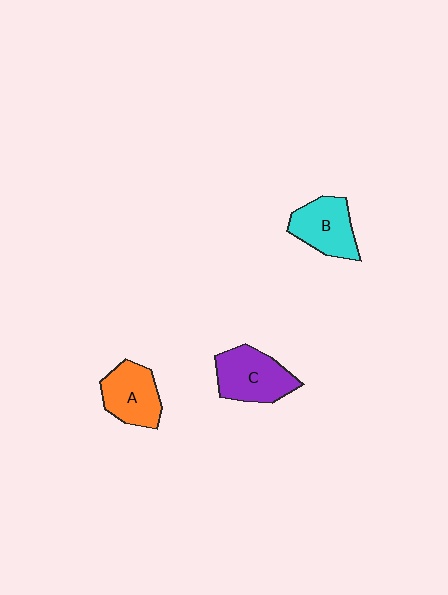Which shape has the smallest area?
Shape B (cyan).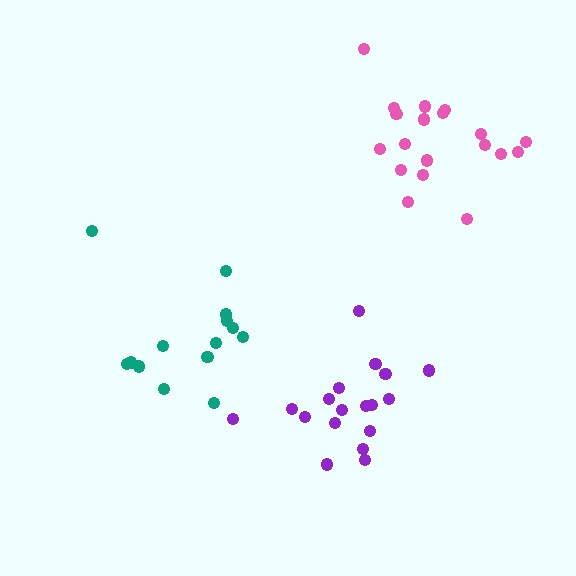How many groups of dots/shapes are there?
There are 3 groups.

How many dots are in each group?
Group 1: 18 dots, Group 2: 19 dots, Group 3: 14 dots (51 total).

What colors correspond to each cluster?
The clusters are colored: purple, pink, teal.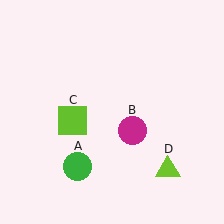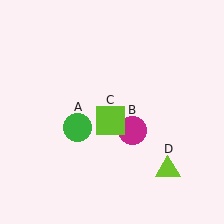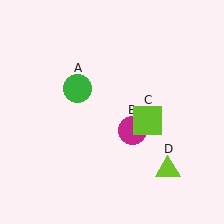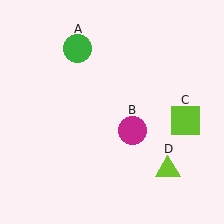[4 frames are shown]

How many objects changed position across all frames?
2 objects changed position: green circle (object A), lime square (object C).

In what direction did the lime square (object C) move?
The lime square (object C) moved right.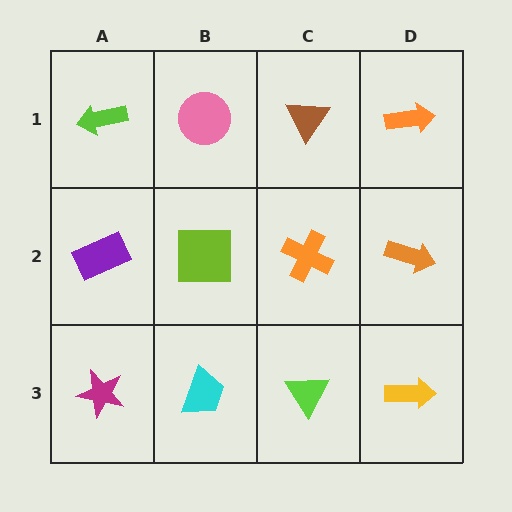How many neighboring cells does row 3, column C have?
3.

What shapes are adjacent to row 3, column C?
An orange cross (row 2, column C), a cyan trapezoid (row 3, column B), a yellow arrow (row 3, column D).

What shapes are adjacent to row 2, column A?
A lime arrow (row 1, column A), a magenta star (row 3, column A), a lime square (row 2, column B).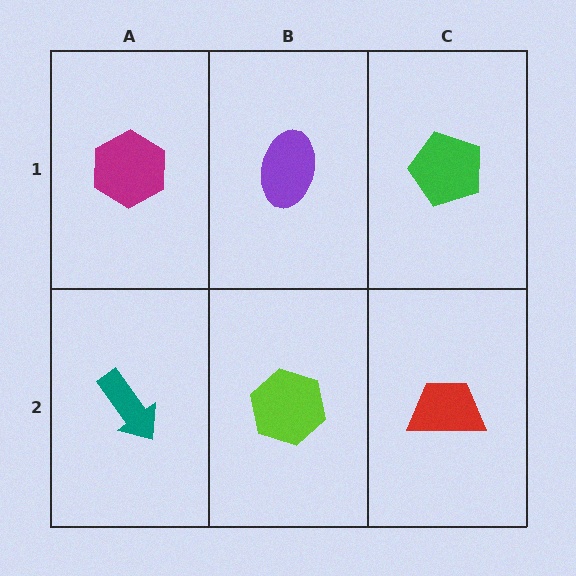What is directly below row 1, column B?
A lime hexagon.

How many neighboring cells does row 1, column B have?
3.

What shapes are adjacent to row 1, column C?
A red trapezoid (row 2, column C), a purple ellipse (row 1, column B).